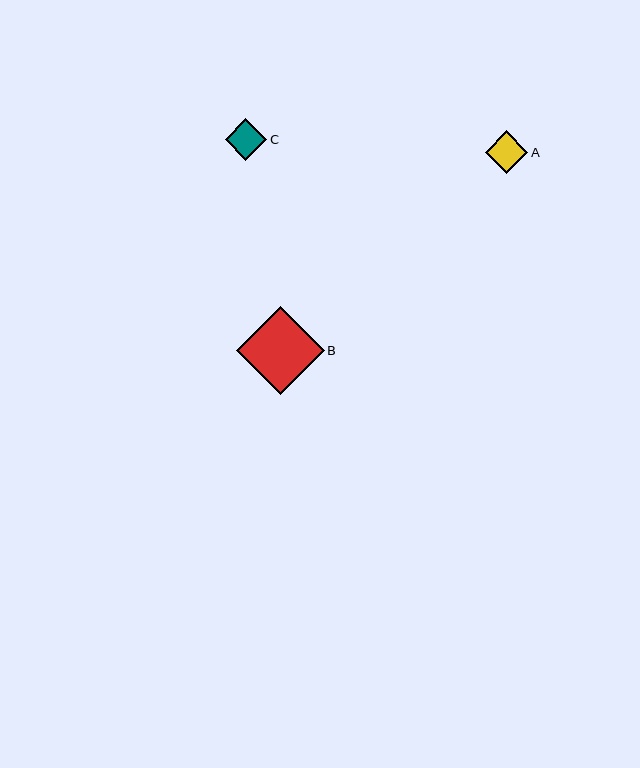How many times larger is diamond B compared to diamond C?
Diamond B is approximately 2.1 times the size of diamond C.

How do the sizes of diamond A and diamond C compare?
Diamond A and diamond C are approximately the same size.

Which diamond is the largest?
Diamond B is the largest with a size of approximately 88 pixels.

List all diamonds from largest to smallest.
From largest to smallest: B, A, C.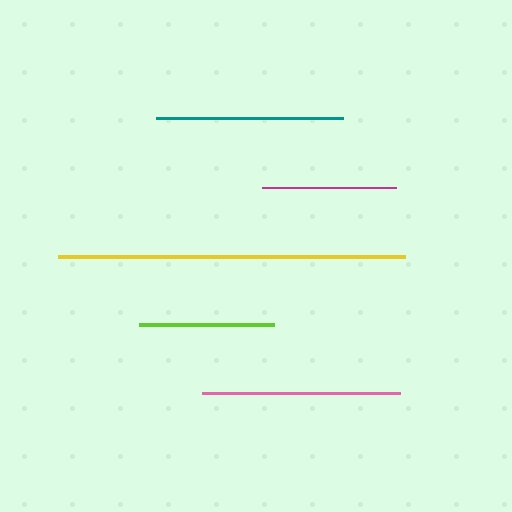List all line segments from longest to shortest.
From longest to shortest: yellow, pink, teal, lime, magenta.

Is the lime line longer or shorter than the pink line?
The pink line is longer than the lime line.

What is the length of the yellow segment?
The yellow segment is approximately 347 pixels long.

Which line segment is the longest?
The yellow line is the longest at approximately 347 pixels.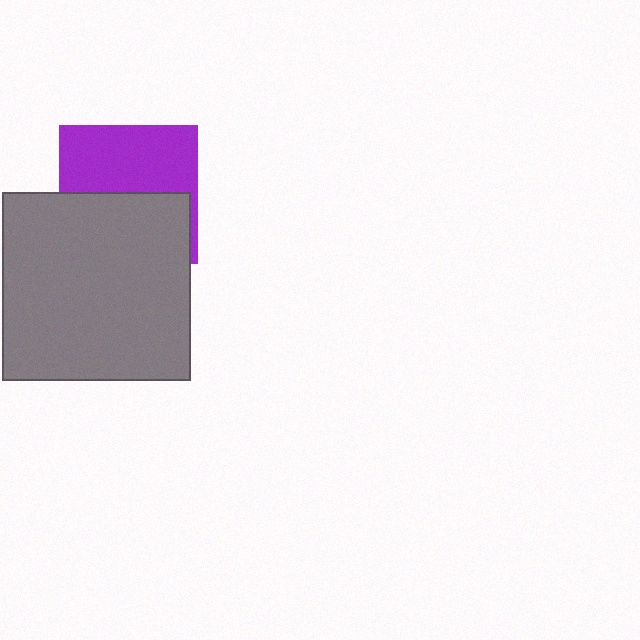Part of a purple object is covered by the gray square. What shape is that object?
It is a square.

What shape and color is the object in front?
The object in front is a gray square.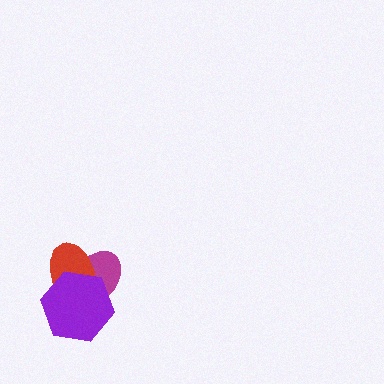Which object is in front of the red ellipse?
The purple hexagon is in front of the red ellipse.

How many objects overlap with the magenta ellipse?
2 objects overlap with the magenta ellipse.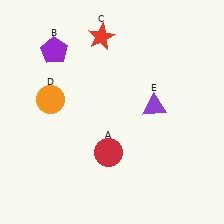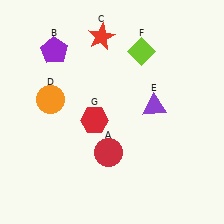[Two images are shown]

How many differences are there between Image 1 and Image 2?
There are 2 differences between the two images.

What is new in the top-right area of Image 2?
A lime diamond (F) was added in the top-right area of Image 2.